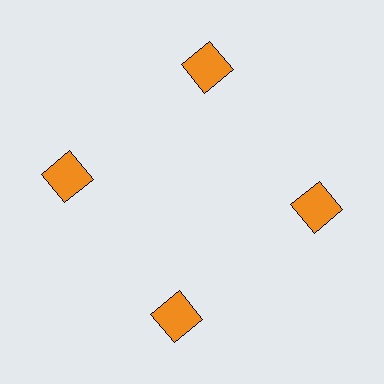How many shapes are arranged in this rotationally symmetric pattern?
There are 4 shapes, arranged in 4 groups of 1.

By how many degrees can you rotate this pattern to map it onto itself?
The pattern maps onto itself every 90 degrees of rotation.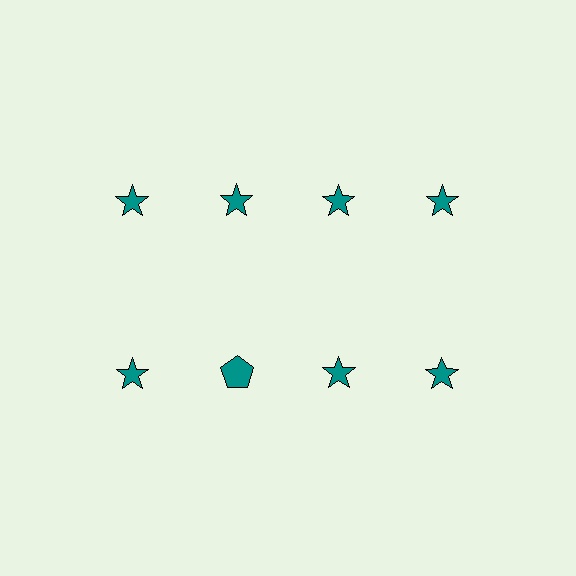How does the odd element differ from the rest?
It has a different shape: pentagon instead of star.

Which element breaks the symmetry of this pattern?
The teal pentagon in the second row, second from left column breaks the symmetry. All other shapes are teal stars.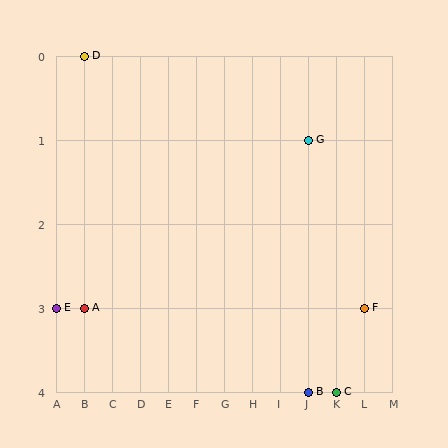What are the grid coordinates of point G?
Point G is at grid coordinates (J, 1).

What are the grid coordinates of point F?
Point F is at grid coordinates (L, 3).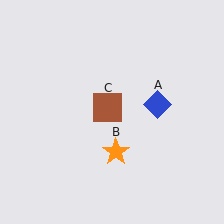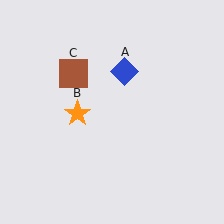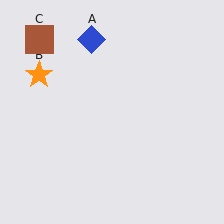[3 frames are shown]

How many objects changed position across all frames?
3 objects changed position: blue diamond (object A), orange star (object B), brown square (object C).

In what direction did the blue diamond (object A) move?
The blue diamond (object A) moved up and to the left.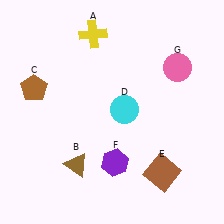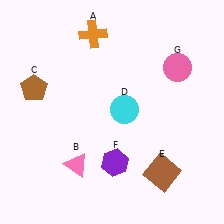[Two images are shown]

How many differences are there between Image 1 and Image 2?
There are 2 differences between the two images.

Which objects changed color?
A changed from yellow to orange. B changed from brown to pink.